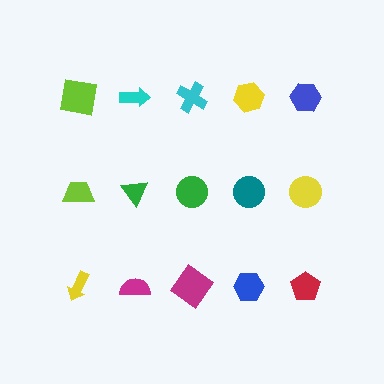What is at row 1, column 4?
A yellow hexagon.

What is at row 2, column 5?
A yellow circle.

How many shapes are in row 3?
5 shapes.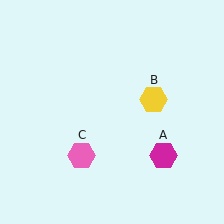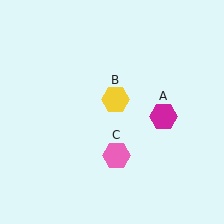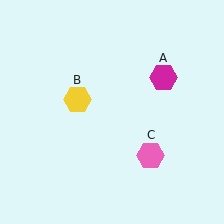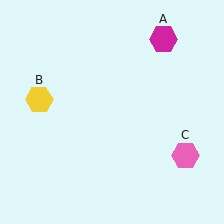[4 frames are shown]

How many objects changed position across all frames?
3 objects changed position: magenta hexagon (object A), yellow hexagon (object B), pink hexagon (object C).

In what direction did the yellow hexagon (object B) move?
The yellow hexagon (object B) moved left.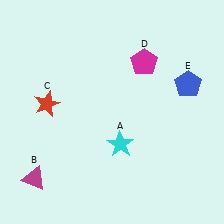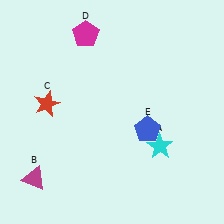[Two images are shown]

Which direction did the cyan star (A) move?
The cyan star (A) moved right.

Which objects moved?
The objects that moved are: the cyan star (A), the magenta pentagon (D), the blue pentagon (E).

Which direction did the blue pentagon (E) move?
The blue pentagon (E) moved down.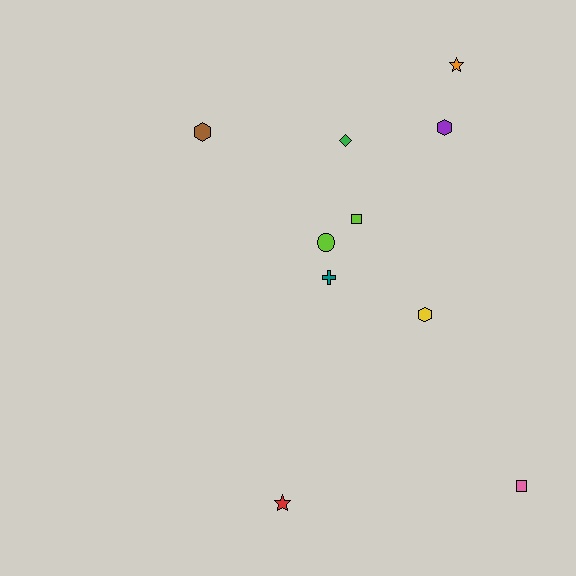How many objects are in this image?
There are 10 objects.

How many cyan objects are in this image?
There are no cyan objects.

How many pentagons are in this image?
There are no pentagons.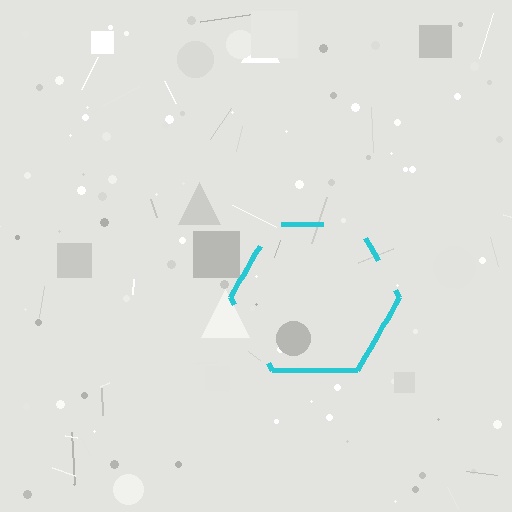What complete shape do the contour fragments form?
The contour fragments form a hexagon.